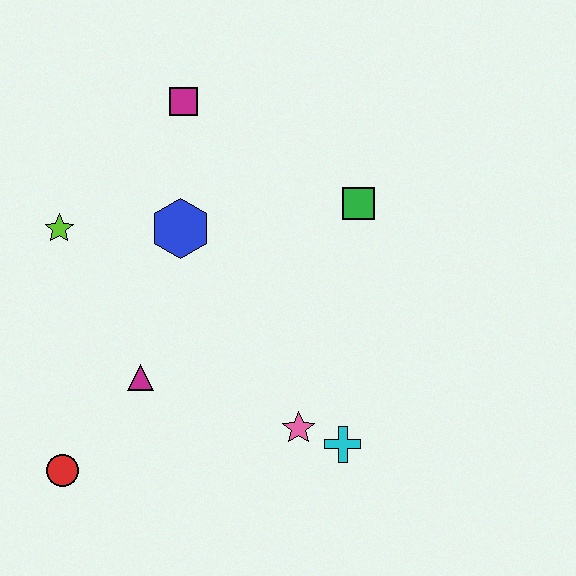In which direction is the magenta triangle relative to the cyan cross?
The magenta triangle is to the left of the cyan cross.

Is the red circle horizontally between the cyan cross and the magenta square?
No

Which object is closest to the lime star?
The blue hexagon is closest to the lime star.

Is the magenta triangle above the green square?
No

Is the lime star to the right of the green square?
No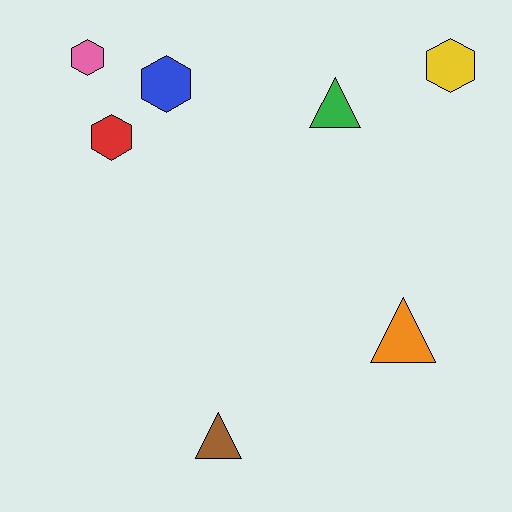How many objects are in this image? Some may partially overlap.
There are 7 objects.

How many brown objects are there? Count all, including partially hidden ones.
There is 1 brown object.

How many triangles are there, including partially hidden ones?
There are 3 triangles.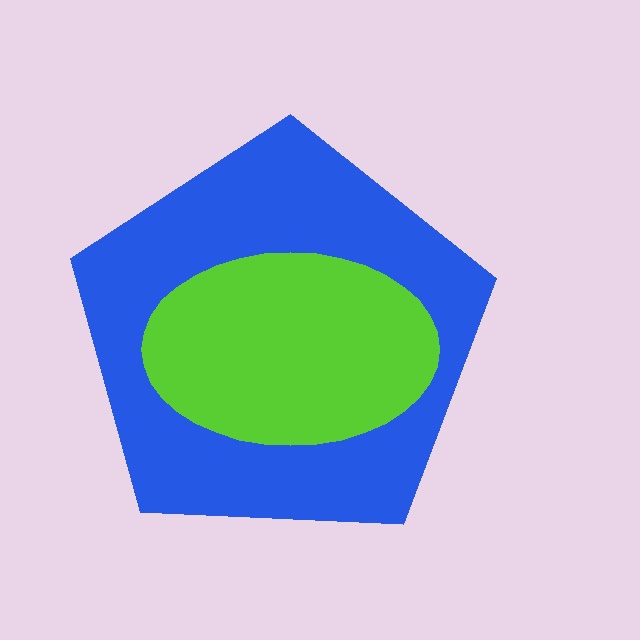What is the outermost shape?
The blue pentagon.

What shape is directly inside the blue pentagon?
The lime ellipse.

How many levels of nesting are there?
2.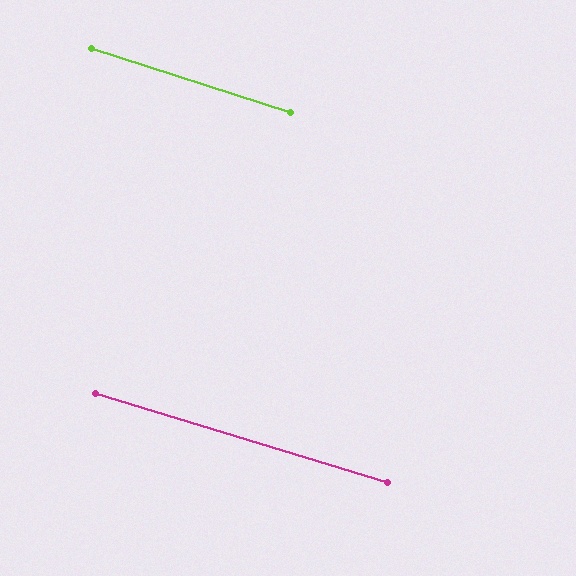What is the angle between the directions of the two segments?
Approximately 1 degree.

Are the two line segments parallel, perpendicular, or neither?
Parallel — their directions differ by only 0.8°.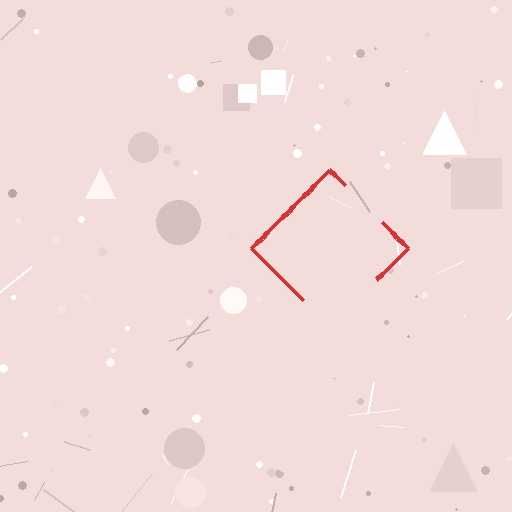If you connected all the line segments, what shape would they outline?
They would outline a diamond.